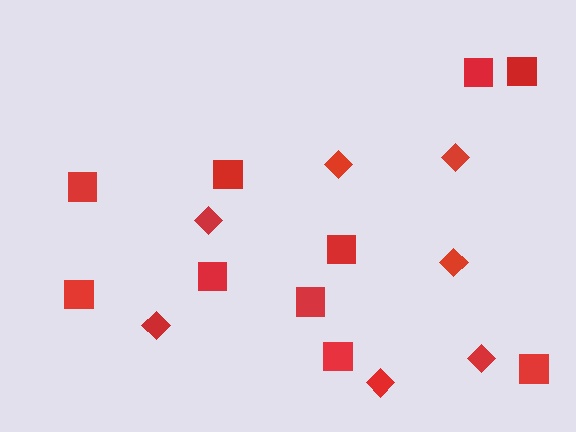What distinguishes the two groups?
There are 2 groups: one group of squares (10) and one group of diamonds (7).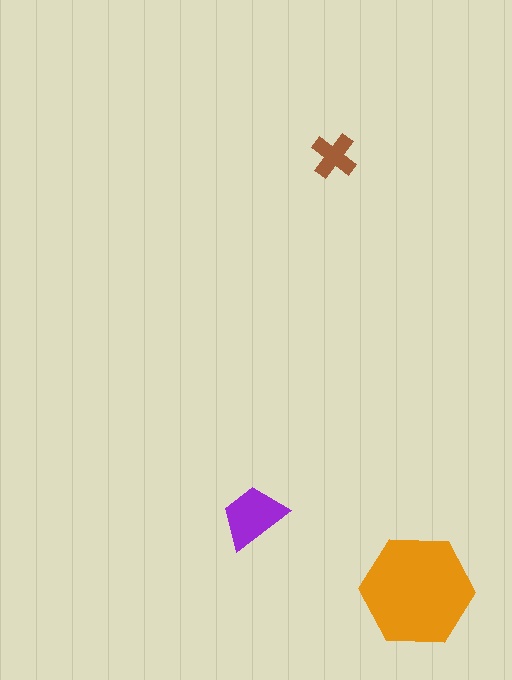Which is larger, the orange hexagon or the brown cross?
The orange hexagon.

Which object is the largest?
The orange hexagon.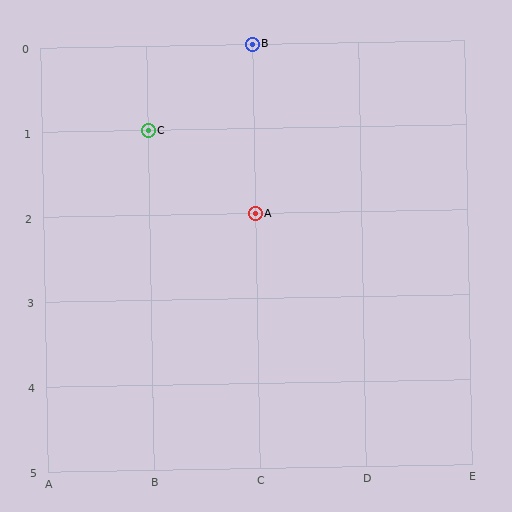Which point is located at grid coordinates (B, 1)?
Point C is at (B, 1).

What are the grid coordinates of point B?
Point B is at grid coordinates (C, 0).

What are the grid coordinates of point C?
Point C is at grid coordinates (B, 1).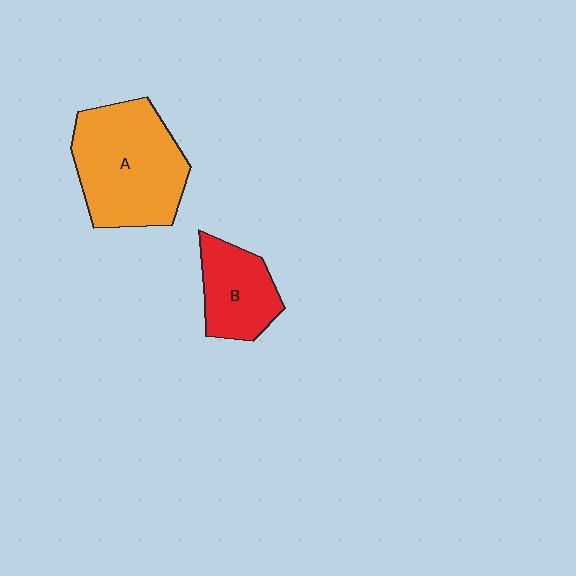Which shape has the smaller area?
Shape B (red).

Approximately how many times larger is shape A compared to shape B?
Approximately 1.9 times.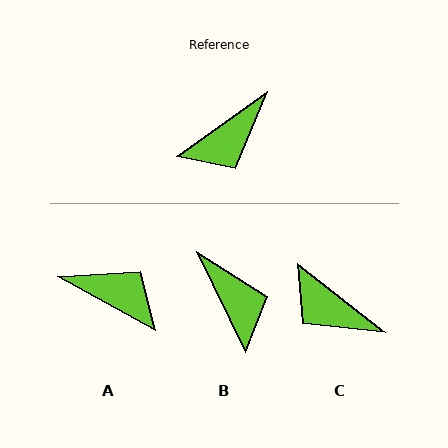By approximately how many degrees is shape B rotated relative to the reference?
Approximately 80 degrees counter-clockwise.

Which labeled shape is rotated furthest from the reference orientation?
A, about 116 degrees away.